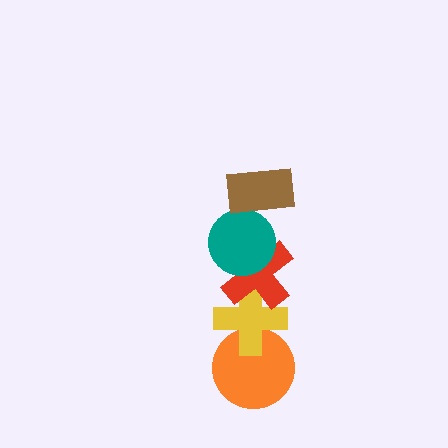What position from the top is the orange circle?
The orange circle is 5th from the top.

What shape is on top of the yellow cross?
The red cross is on top of the yellow cross.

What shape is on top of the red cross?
The teal circle is on top of the red cross.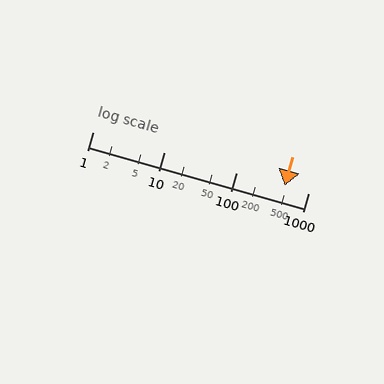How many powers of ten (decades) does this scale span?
The scale spans 3 decades, from 1 to 1000.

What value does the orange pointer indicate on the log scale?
The pointer indicates approximately 470.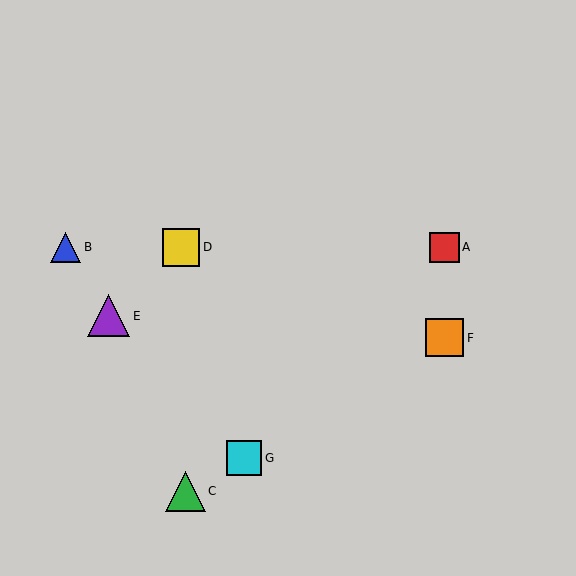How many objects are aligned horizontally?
3 objects (A, B, D) are aligned horizontally.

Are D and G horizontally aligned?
No, D is at y≈247 and G is at y≈458.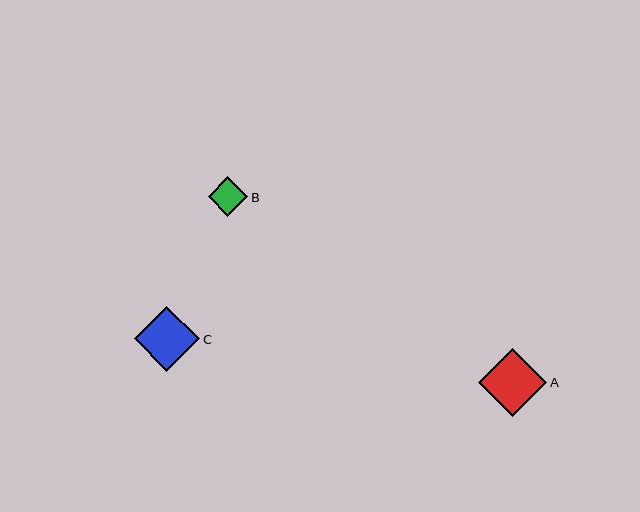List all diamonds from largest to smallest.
From largest to smallest: A, C, B.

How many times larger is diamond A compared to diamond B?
Diamond A is approximately 1.7 times the size of diamond B.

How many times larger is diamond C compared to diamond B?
Diamond C is approximately 1.7 times the size of diamond B.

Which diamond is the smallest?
Diamond B is the smallest with a size of approximately 40 pixels.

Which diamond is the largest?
Diamond A is the largest with a size of approximately 68 pixels.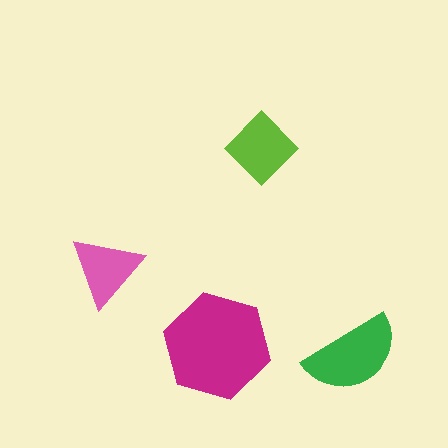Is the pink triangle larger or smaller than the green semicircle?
Smaller.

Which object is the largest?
The magenta hexagon.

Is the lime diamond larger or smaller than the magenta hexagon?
Smaller.